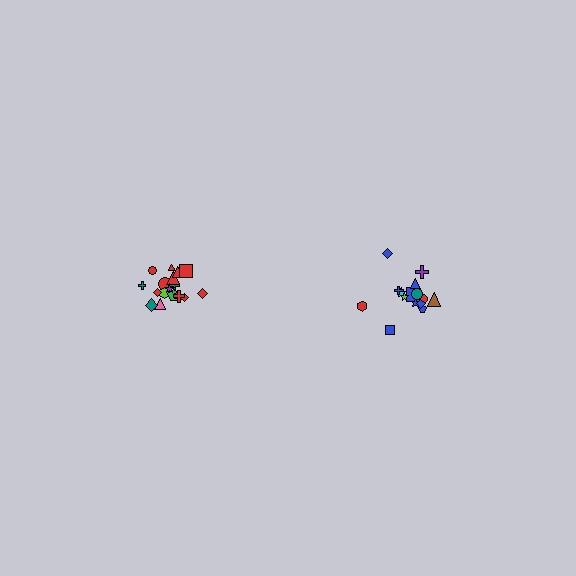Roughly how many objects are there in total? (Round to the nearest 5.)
Roughly 35 objects in total.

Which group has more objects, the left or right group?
The left group.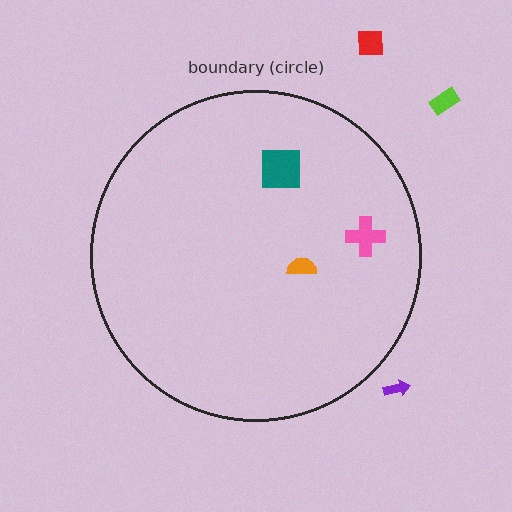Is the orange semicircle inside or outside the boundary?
Inside.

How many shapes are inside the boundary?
3 inside, 3 outside.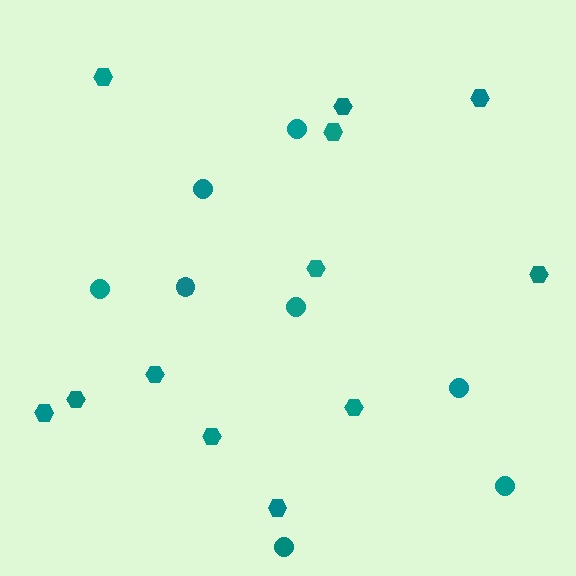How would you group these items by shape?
There are 2 groups: one group of circles (8) and one group of hexagons (12).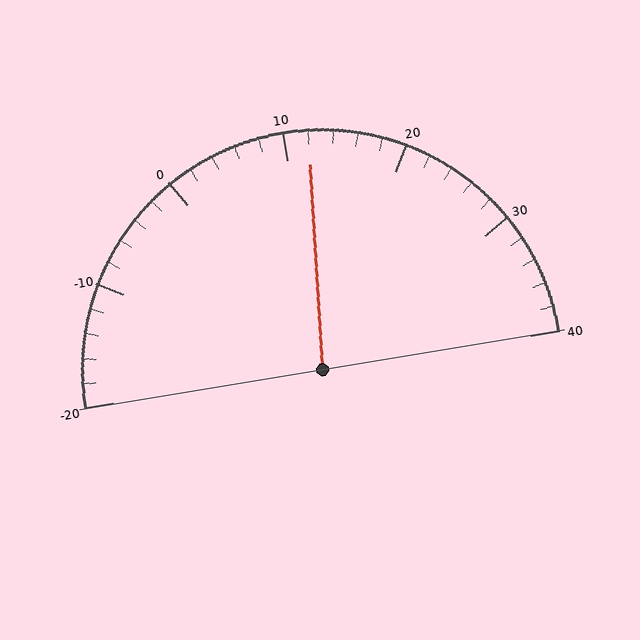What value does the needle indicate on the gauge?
The needle indicates approximately 12.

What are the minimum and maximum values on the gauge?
The gauge ranges from -20 to 40.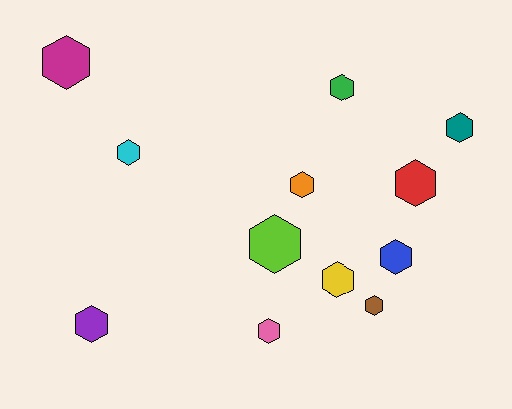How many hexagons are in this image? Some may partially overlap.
There are 12 hexagons.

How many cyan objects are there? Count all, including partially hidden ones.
There is 1 cyan object.